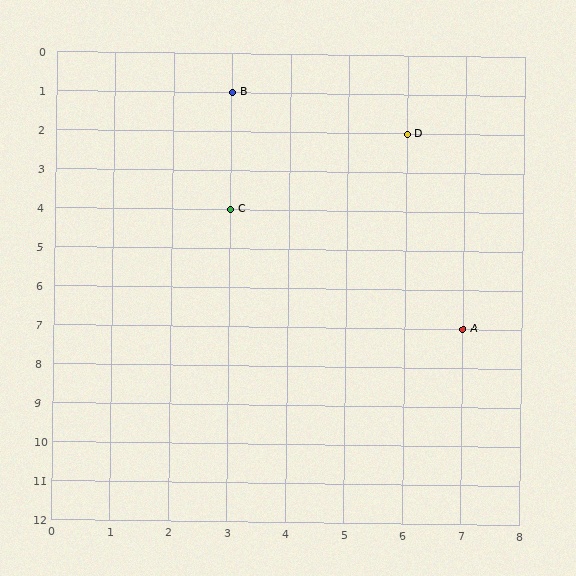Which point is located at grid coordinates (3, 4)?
Point C is at (3, 4).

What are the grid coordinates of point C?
Point C is at grid coordinates (3, 4).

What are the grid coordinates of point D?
Point D is at grid coordinates (6, 2).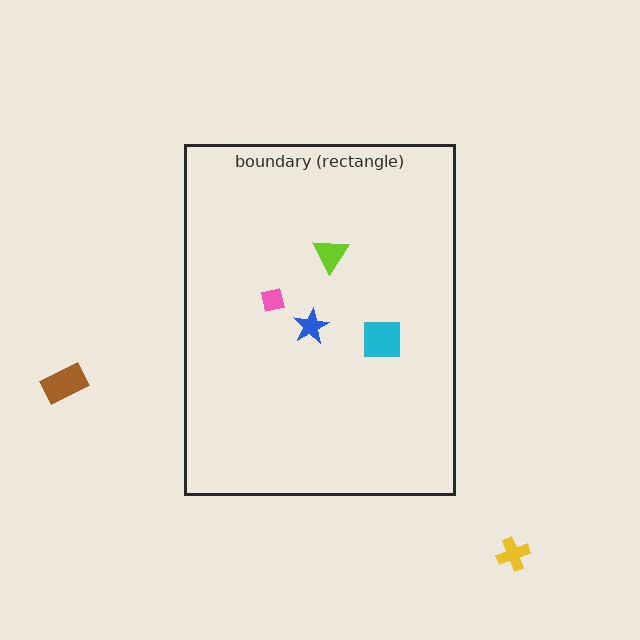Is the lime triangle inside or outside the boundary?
Inside.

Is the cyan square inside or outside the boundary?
Inside.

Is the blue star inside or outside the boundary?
Inside.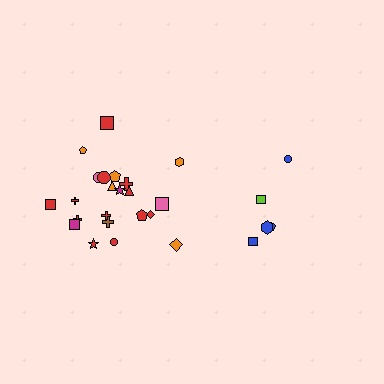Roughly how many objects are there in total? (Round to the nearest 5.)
Roughly 25 objects in total.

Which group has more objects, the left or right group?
The left group.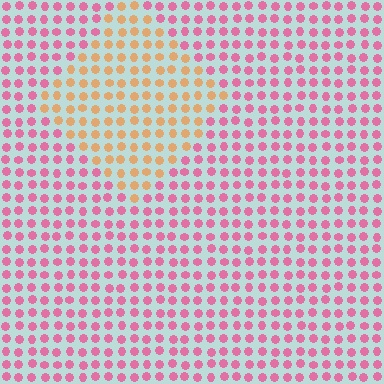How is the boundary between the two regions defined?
The boundary is defined purely by a slight shift in hue (about 57 degrees). Spacing, size, and orientation are identical on both sides.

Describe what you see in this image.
The image is filled with small pink elements in a uniform arrangement. A diamond-shaped region is visible where the elements are tinted to a slightly different hue, forming a subtle color boundary.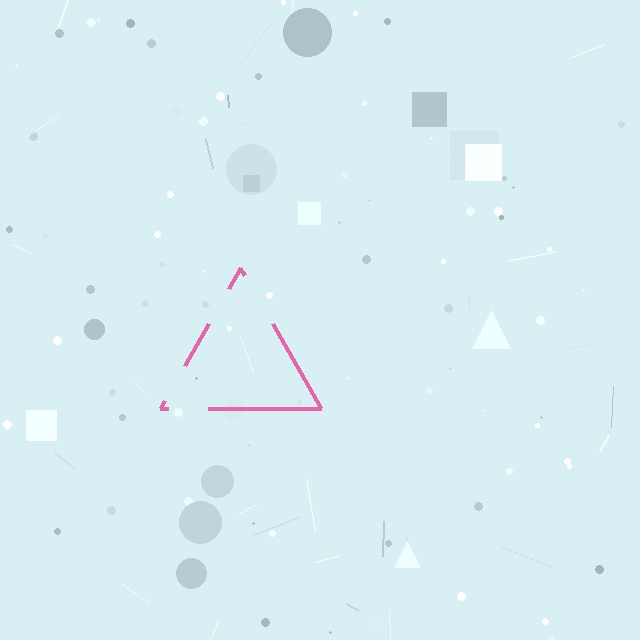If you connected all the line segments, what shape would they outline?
They would outline a triangle.